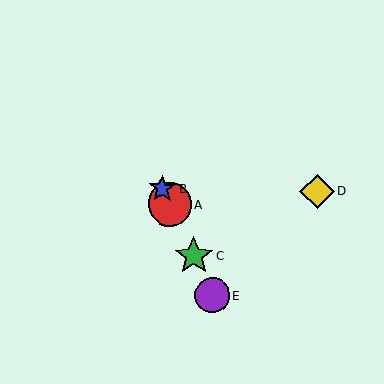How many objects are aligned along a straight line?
4 objects (A, B, C, E) are aligned along a straight line.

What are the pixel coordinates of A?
Object A is at (170, 204).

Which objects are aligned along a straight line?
Objects A, B, C, E are aligned along a straight line.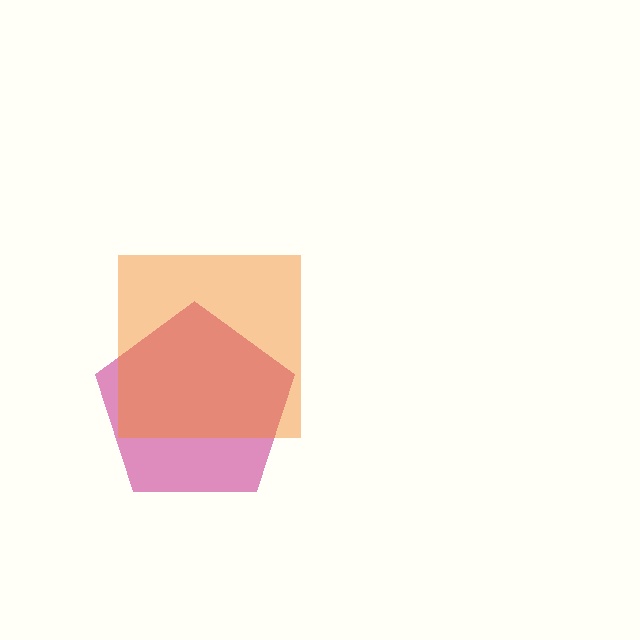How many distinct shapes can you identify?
There are 2 distinct shapes: a magenta pentagon, an orange square.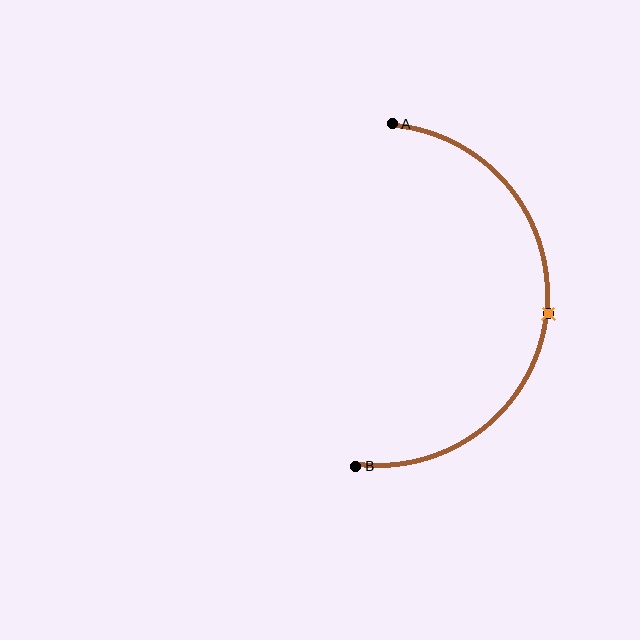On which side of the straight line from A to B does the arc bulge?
The arc bulges to the right of the straight line connecting A and B.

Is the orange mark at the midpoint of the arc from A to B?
Yes. The orange mark lies on the arc at equal arc-length from both A and B — it is the arc midpoint.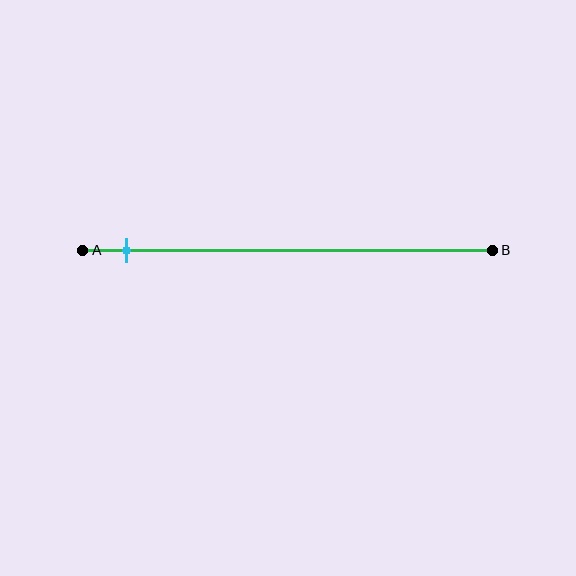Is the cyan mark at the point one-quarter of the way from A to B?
No, the mark is at about 10% from A, not at the 25% one-quarter point.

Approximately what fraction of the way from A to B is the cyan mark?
The cyan mark is approximately 10% of the way from A to B.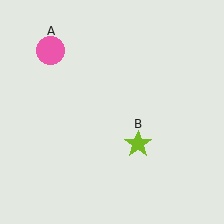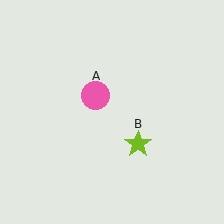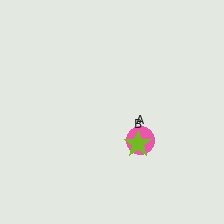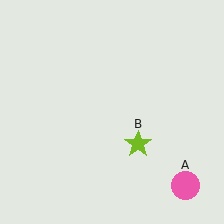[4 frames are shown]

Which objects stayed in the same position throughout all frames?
Lime star (object B) remained stationary.